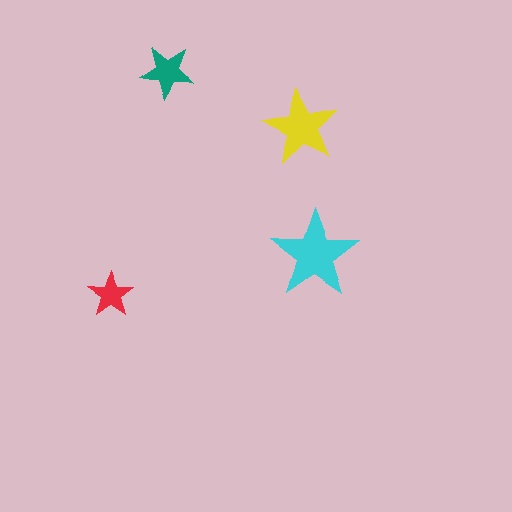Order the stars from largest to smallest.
the cyan one, the yellow one, the teal one, the red one.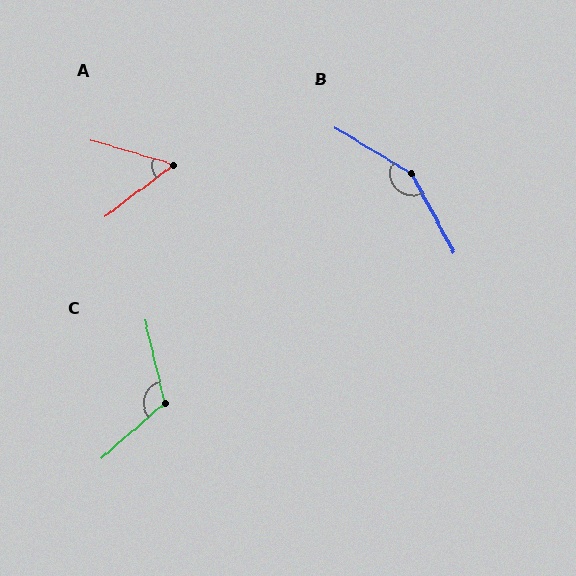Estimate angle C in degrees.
Approximately 118 degrees.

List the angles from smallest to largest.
A (53°), C (118°), B (149°).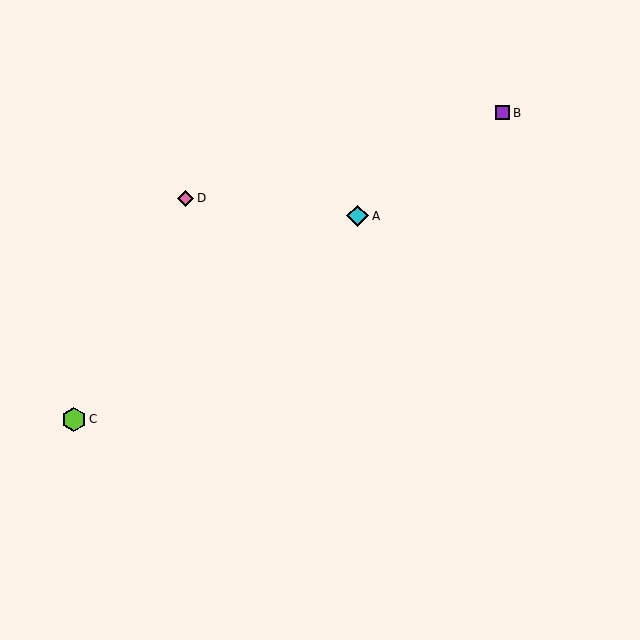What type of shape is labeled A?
Shape A is a cyan diamond.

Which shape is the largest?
The lime hexagon (labeled C) is the largest.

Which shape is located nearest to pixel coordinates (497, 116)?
The purple square (labeled B) at (502, 113) is nearest to that location.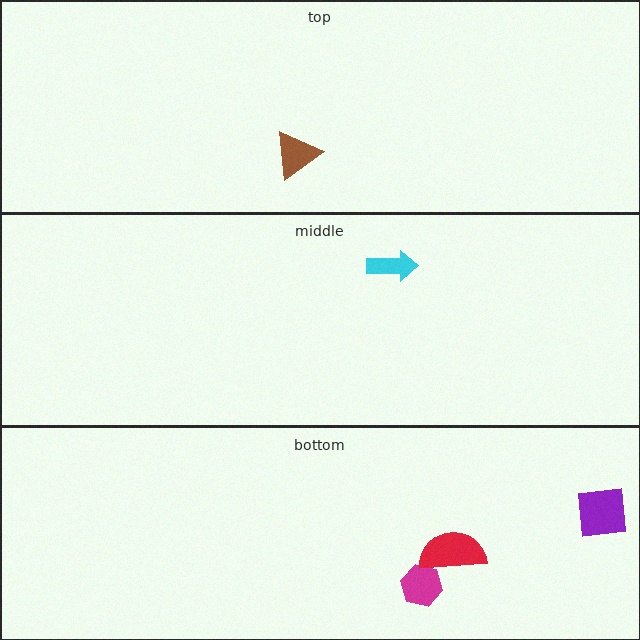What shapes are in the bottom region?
The magenta hexagon, the purple square, the red semicircle.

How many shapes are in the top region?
1.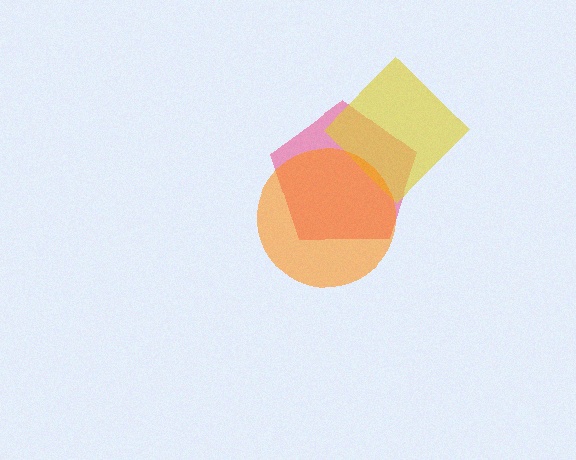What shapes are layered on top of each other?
The layered shapes are: a pink pentagon, a yellow diamond, an orange circle.